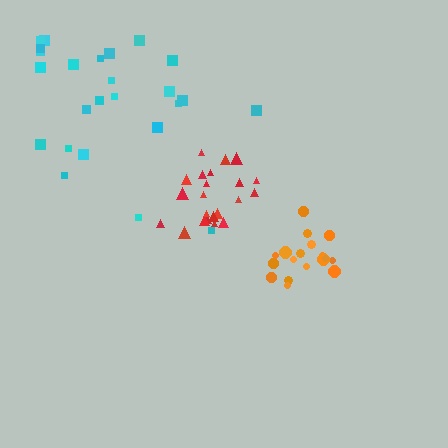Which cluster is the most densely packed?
Orange.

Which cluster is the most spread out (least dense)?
Cyan.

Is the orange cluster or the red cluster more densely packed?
Orange.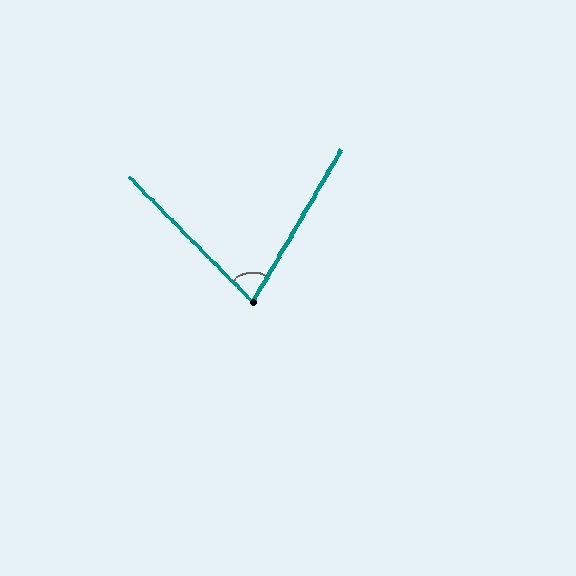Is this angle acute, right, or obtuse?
It is acute.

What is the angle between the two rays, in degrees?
Approximately 75 degrees.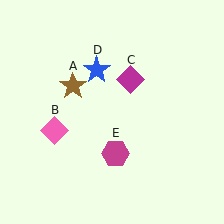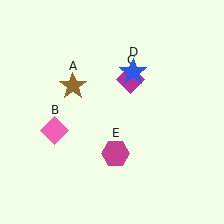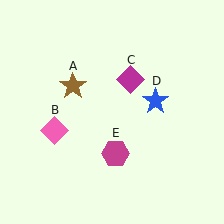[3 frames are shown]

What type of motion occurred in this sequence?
The blue star (object D) rotated clockwise around the center of the scene.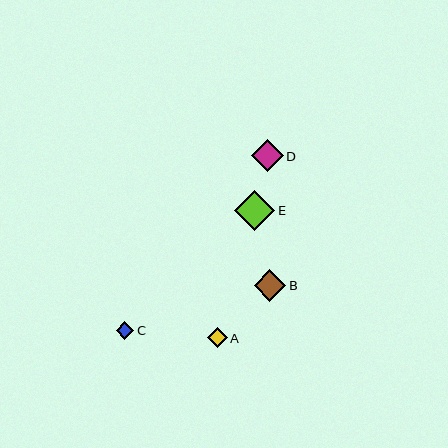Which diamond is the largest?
Diamond E is the largest with a size of approximately 40 pixels.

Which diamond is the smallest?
Diamond C is the smallest with a size of approximately 18 pixels.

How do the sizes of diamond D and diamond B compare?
Diamond D and diamond B are approximately the same size.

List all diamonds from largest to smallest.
From largest to smallest: E, D, B, A, C.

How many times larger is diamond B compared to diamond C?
Diamond B is approximately 1.8 times the size of diamond C.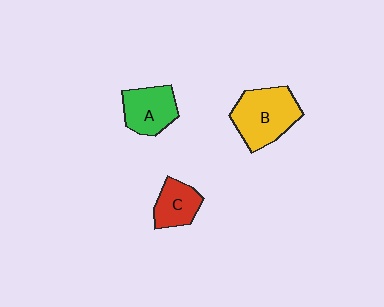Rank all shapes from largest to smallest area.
From largest to smallest: B (yellow), A (green), C (red).